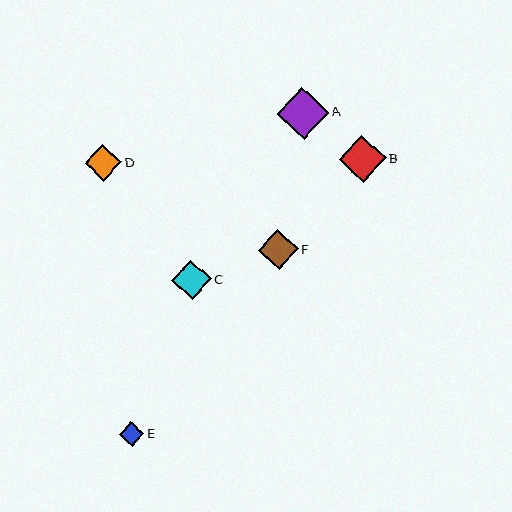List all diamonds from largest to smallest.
From largest to smallest: A, B, C, F, D, E.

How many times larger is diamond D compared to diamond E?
Diamond D is approximately 1.5 times the size of diamond E.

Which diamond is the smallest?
Diamond E is the smallest with a size of approximately 24 pixels.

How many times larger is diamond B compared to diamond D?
Diamond B is approximately 1.3 times the size of diamond D.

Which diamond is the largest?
Diamond A is the largest with a size of approximately 52 pixels.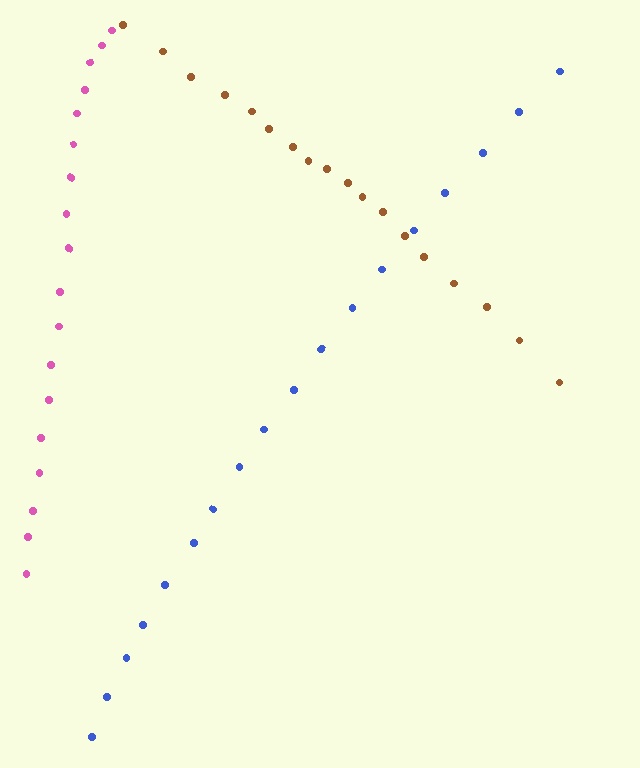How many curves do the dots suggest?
There are 3 distinct paths.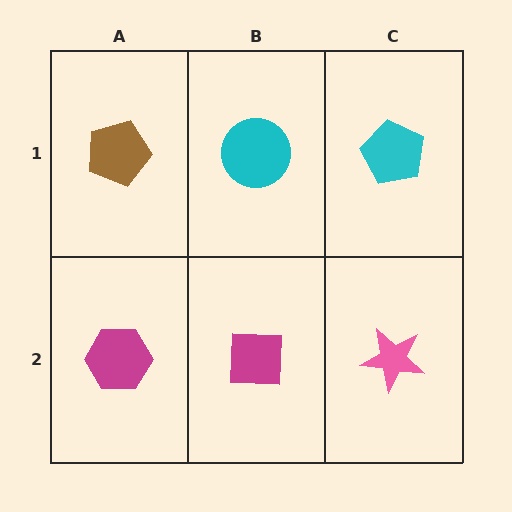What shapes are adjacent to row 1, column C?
A pink star (row 2, column C), a cyan circle (row 1, column B).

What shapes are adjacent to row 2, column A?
A brown pentagon (row 1, column A), a magenta square (row 2, column B).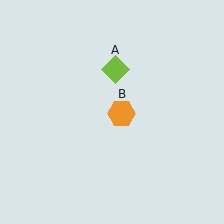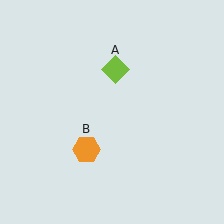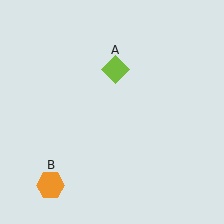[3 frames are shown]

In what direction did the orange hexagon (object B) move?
The orange hexagon (object B) moved down and to the left.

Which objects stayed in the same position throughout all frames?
Lime diamond (object A) remained stationary.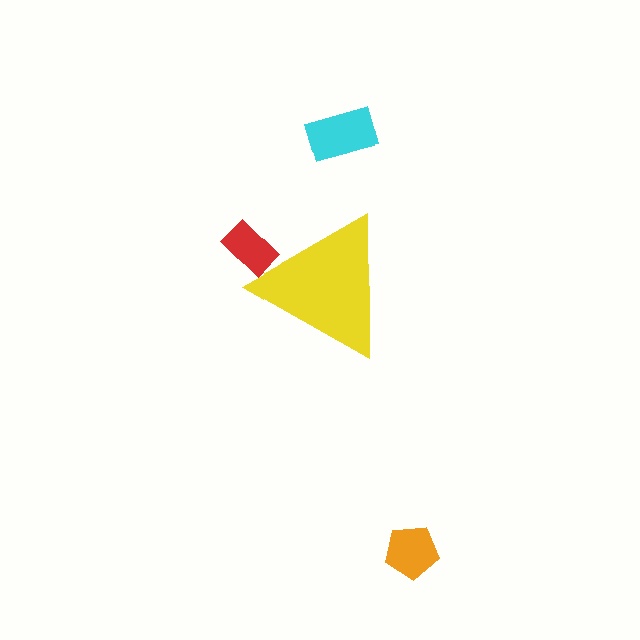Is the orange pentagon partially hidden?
No, the orange pentagon is fully visible.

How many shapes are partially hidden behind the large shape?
1 shape is partially hidden.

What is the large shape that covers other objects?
A yellow triangle.